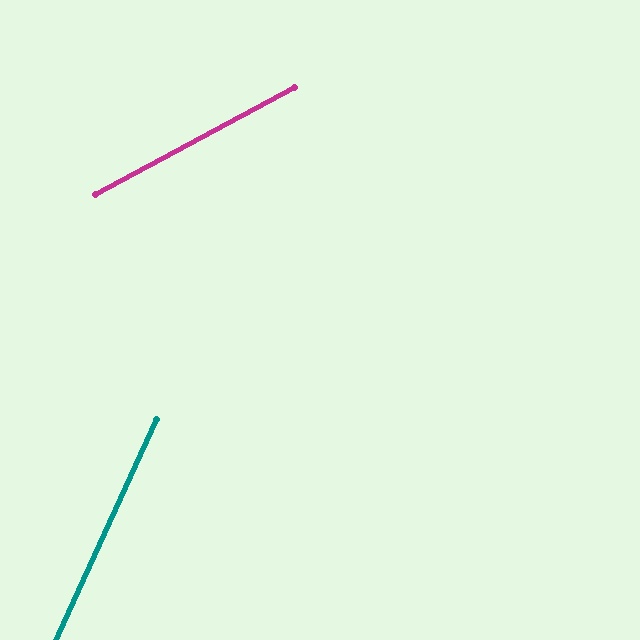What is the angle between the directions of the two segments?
Approximately 37 degrees.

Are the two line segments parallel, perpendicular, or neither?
Neither parallel nor perpendicular — they differ by about 37°.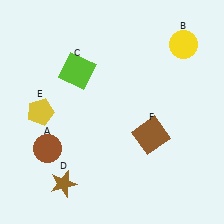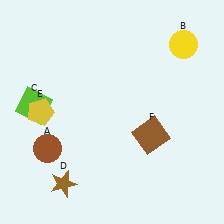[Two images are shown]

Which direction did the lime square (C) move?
The lime square (C) moved left.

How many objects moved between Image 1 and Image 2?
1 object moved between the two images.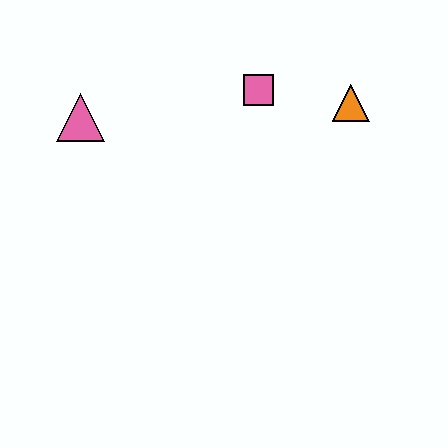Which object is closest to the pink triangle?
The pink square is closest to the pink triangle.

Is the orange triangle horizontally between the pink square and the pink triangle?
No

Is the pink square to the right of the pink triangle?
Yes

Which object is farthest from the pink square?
The pink triangle is farthest from the pink square.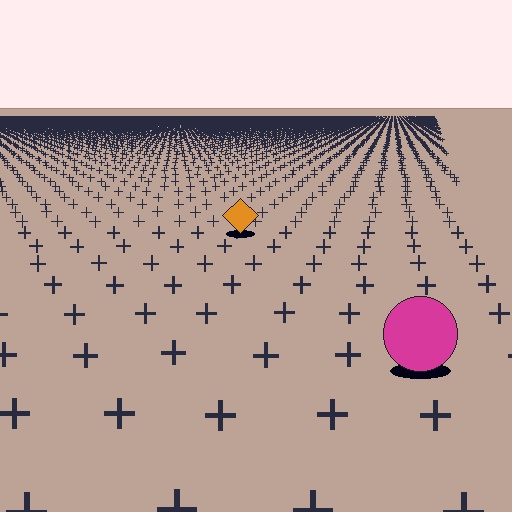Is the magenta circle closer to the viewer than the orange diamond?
Yes. The magenta circle is closer — you can tell from the texture gradient: the ground texture is coarser near it.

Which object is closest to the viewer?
The magenta circle is closest. The texture marks near it are larger and more spread out.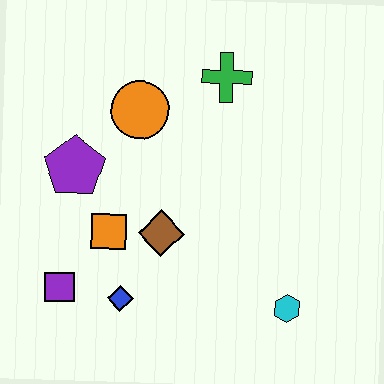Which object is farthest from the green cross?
The purple square is farthest from the green cross.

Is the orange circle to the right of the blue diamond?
Yes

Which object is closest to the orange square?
The brown diamond is closest to the orange square.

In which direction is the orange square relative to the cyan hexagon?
The orange square is to the left of the cyan hexagon.